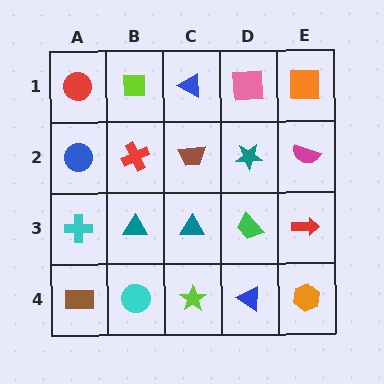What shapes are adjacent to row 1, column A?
A blue circle (row 2, column A), a lime square (row 1, column B).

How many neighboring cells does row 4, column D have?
3.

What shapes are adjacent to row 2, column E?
An orange square (row 1, column E), a red arrow (row 3, column E), a teal star (row 2, column D).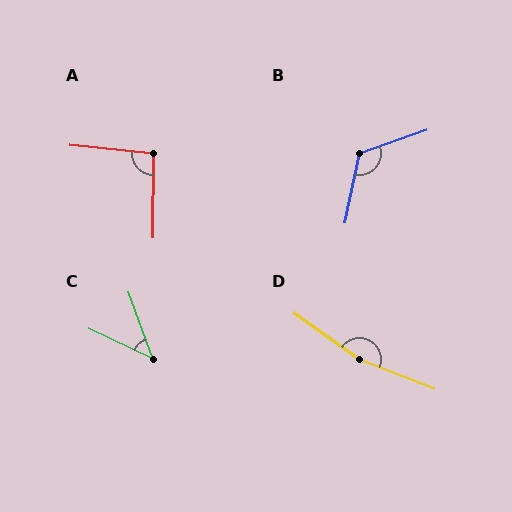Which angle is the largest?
D, at approximately 166 degrees.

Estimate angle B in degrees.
Approximately 121 degrees.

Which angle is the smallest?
C, at approximately 45 degrees.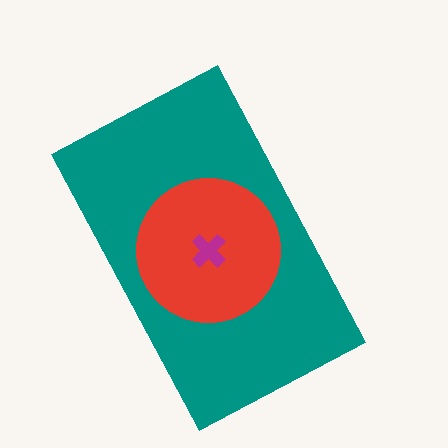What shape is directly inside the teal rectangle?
The red circle.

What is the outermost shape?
The teal rectangle.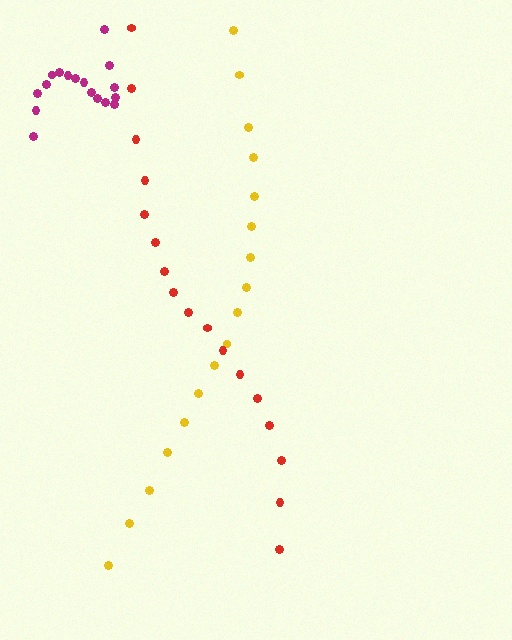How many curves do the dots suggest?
There are 3 distinct paths.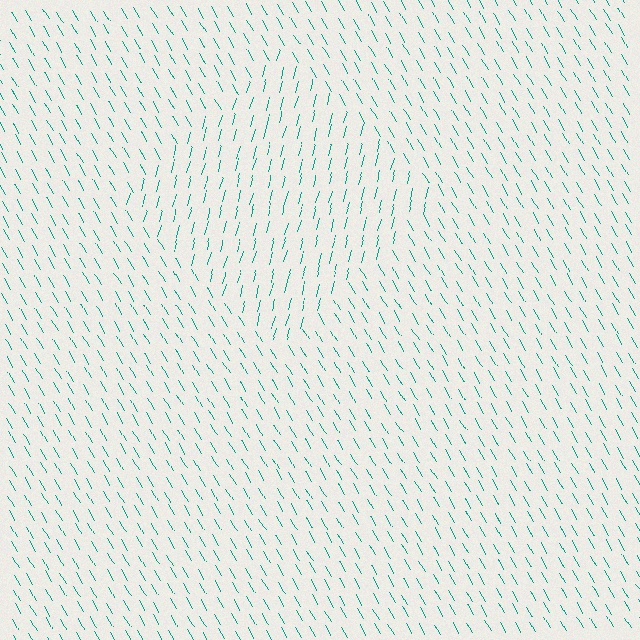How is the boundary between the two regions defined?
The boundary is defined purely by a change in line orientation (approximately 45 degrees difference). All lines are the same color and thickness.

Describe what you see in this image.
The image is filled with small teal line segments. A diamond region in the image has lines oriented differently from the surrounding lines, creating a visible texture boundary.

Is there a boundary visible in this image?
Yes, there is a texture boundary formed by a change in line orientation.